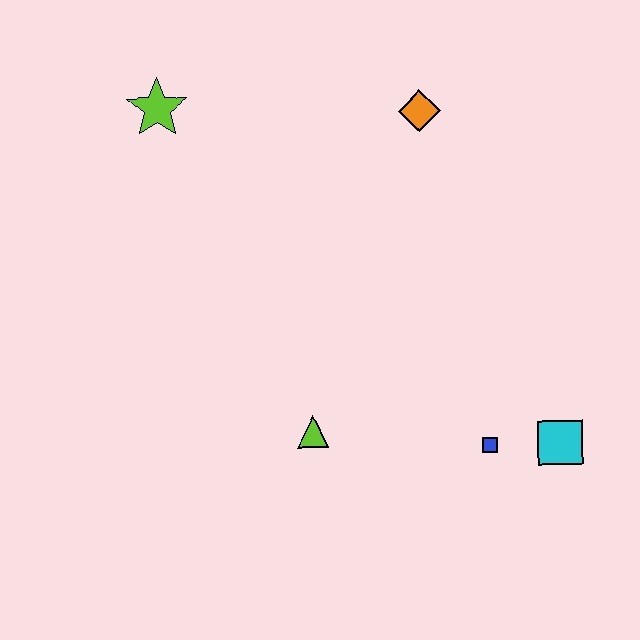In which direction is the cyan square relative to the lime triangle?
The cyan square is to the right of the lime triangle.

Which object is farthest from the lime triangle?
The lime star is farthest from the lime triangle.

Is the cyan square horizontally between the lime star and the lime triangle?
No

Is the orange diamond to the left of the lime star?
No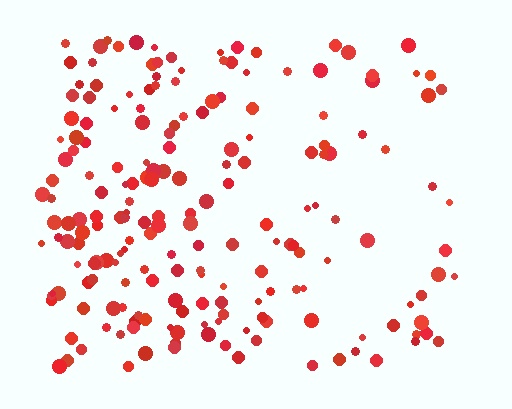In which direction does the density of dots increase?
From right to left, with the left side densest.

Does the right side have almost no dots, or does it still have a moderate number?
Still a moderate number, just noticeably fewer than the left.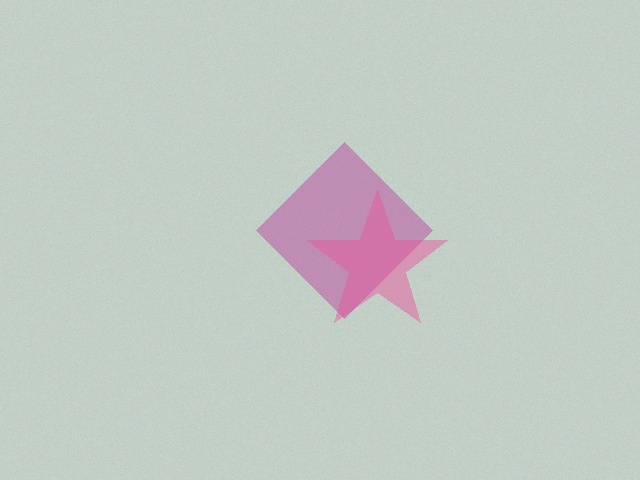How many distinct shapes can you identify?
There are 2 distinct shapes: a magenta diamond, a pink star.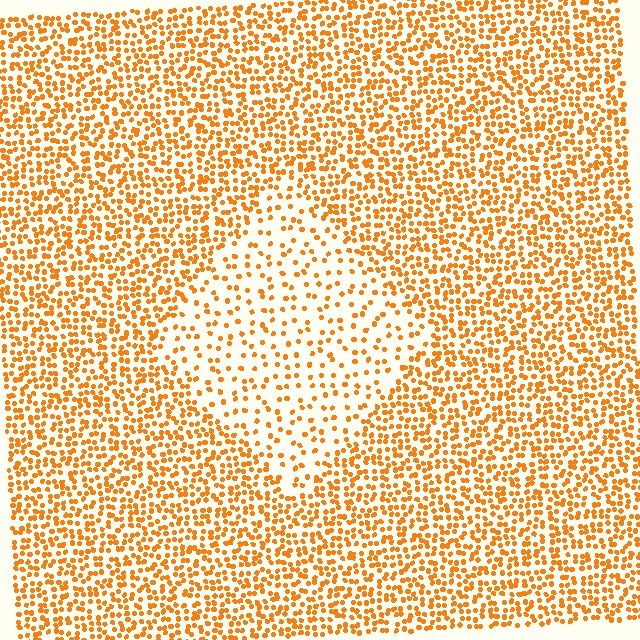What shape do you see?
I see a diamond.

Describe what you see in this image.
The image contains small orange elements arranged at two different densities. A diamond-shaped region is visible where the elements are less densely packed than the surrounding area.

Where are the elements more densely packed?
The elements are more densely packed outside the diamond boundary.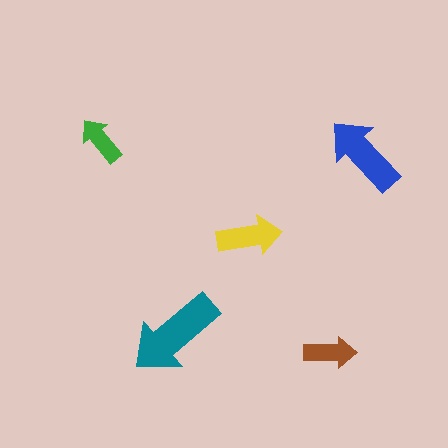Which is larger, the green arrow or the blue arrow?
The blue one.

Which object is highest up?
The green arrow is topmost.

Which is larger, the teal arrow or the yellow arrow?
The teal one.